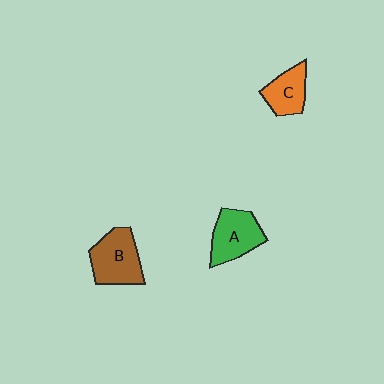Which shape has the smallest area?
Shape C (orange).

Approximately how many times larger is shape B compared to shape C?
Approximately 1.4 times.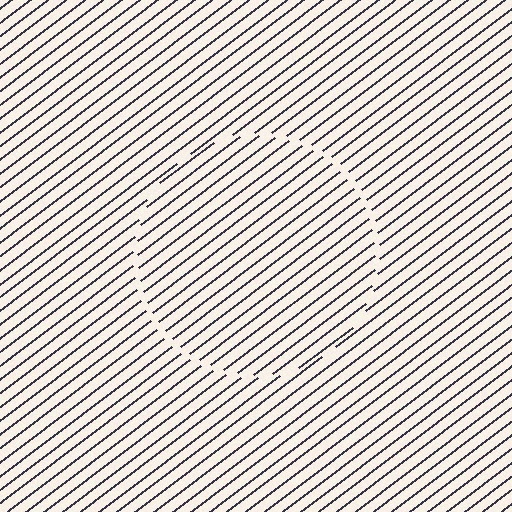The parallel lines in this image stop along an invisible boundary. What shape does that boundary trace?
An illusory circle. The interior of the shape contains the same grating, shifted by half a period — the contour is defined by the phase discontinuity where line-ends from the inner and outer gratings abut.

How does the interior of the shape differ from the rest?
The interior of the shape contains the same grating, shifted by half a period — the contour is defined by the phase discontinuity where line-ends from the inner and outer gratings abut.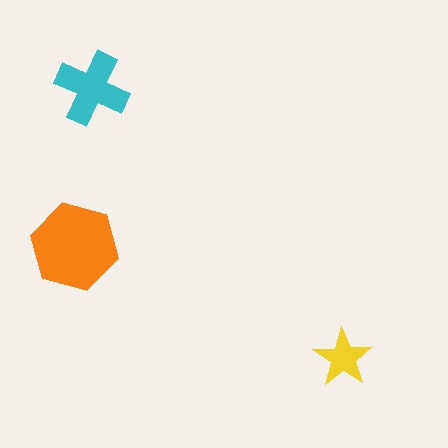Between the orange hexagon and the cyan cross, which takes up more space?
The orange hexagon.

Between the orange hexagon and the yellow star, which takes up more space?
The orange hexagon.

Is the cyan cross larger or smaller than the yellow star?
Larger.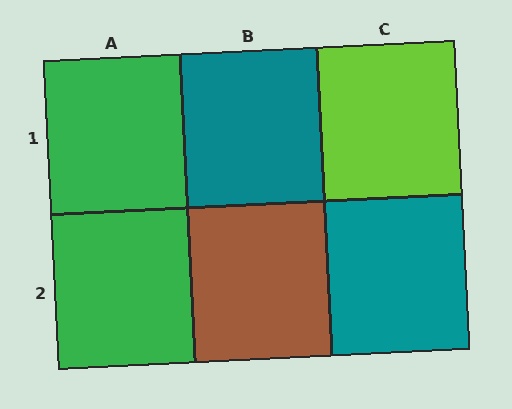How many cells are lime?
1 cell is lime.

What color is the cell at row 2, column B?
Brown.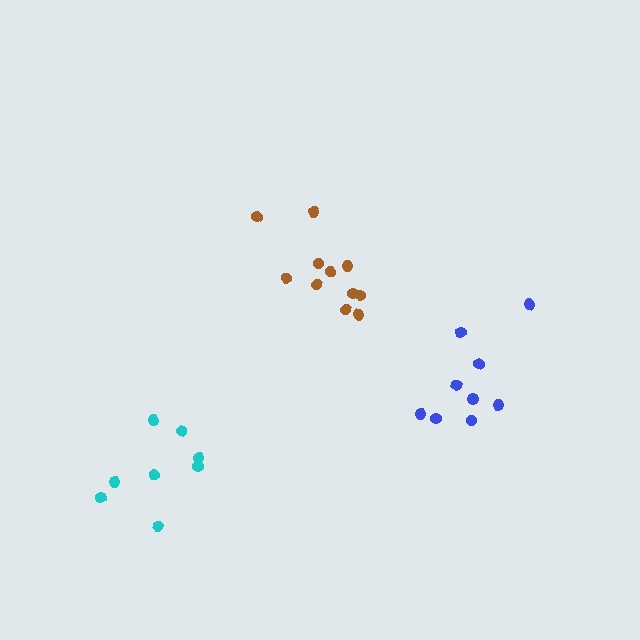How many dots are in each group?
Group 1: 11 dots, Group 2: 9 dots, Group 3: 8 dots (28 total).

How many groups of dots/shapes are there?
There are 3 groups.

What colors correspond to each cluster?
The clusters are colored: brown, blue, cyan.